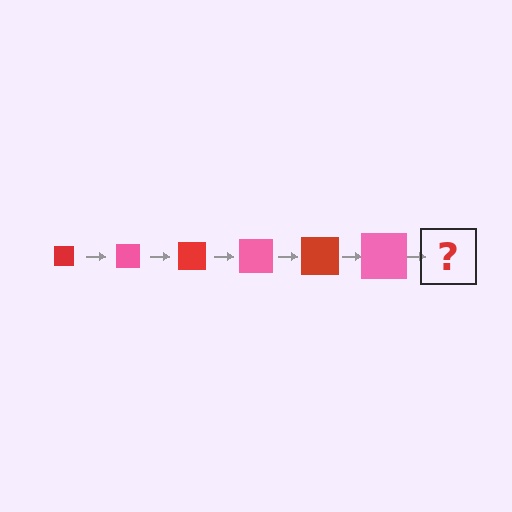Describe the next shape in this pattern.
It should be a red square, larger than the previous one.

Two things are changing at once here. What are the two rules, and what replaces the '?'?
The two rules are that the square grows larger each step and the color cycles through red and pink. The '?' should be a red square, larger than the previous one.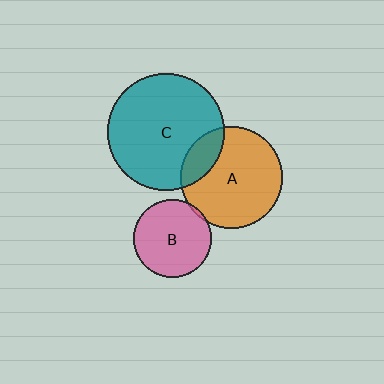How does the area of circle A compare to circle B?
Approximately 1.7 times.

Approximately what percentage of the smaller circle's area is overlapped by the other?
Approximately 5%.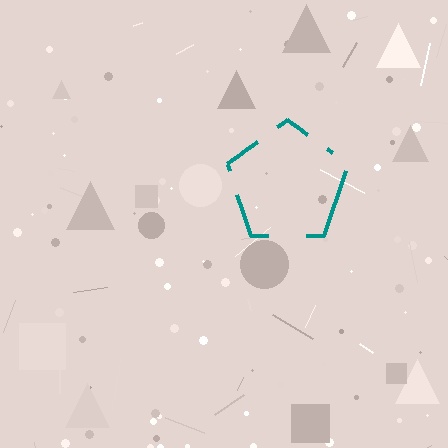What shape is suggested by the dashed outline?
The dashed outline suggests a pentagon.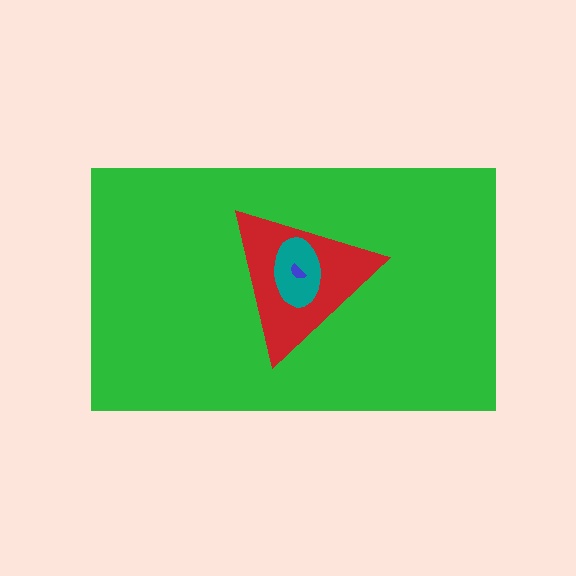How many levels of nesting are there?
4.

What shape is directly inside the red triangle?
The teal ellipse.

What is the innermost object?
The blue semicircle.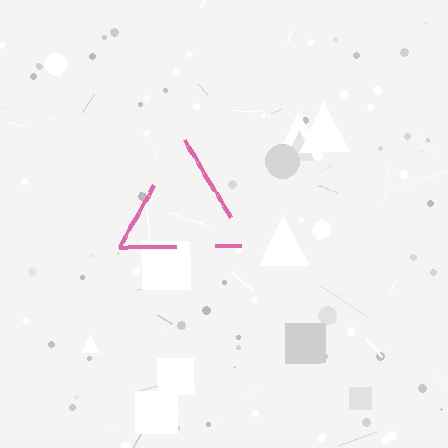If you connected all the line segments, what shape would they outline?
They would outline a triangle.